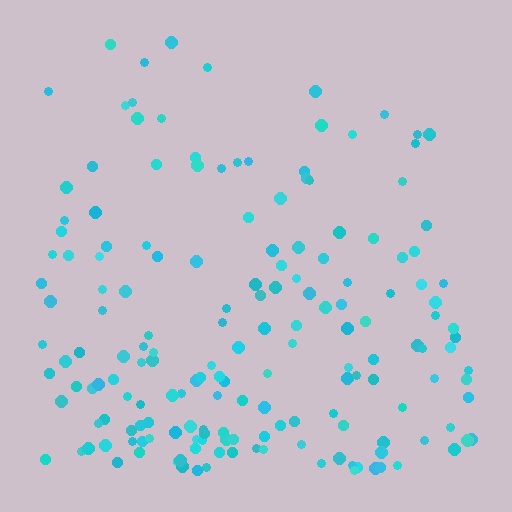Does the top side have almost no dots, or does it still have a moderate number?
Still a moderate number, just noticeably fewer than the bottom.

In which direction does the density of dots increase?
From top to bottom, with the bottom side densest.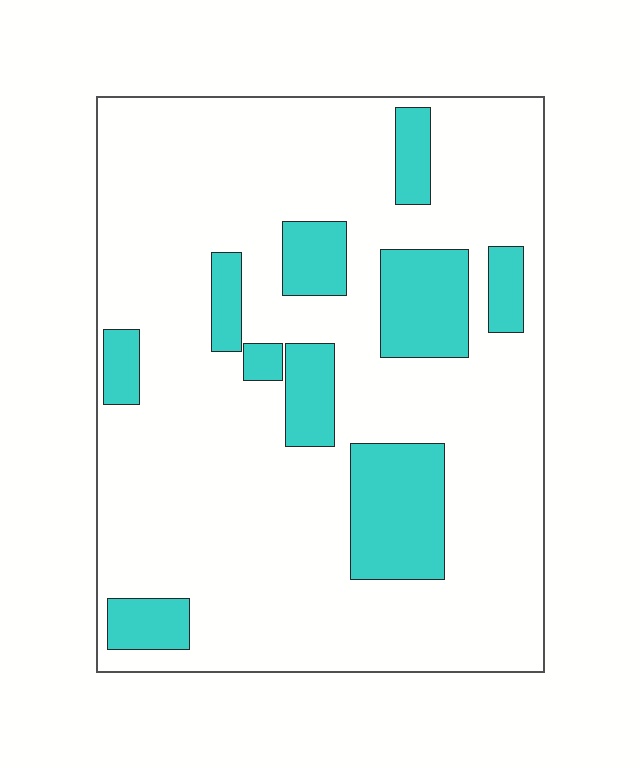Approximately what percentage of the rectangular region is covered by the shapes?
Approximately 20%.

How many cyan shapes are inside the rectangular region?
10.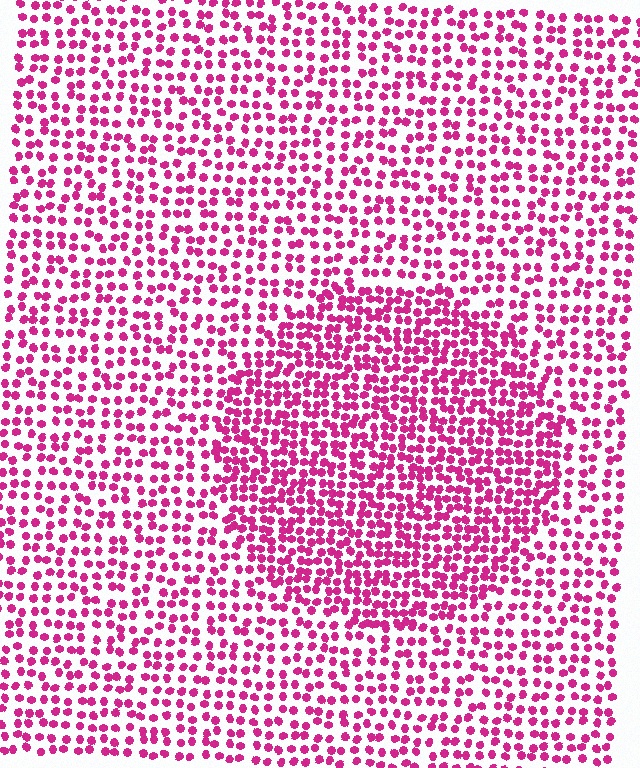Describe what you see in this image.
The image contains small magenta elements arranged at two different densities. A circle-shaped region is visible where the elements are more densely packed than the surrounding area.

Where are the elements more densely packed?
The elements are more densely packed inside the circle boundary.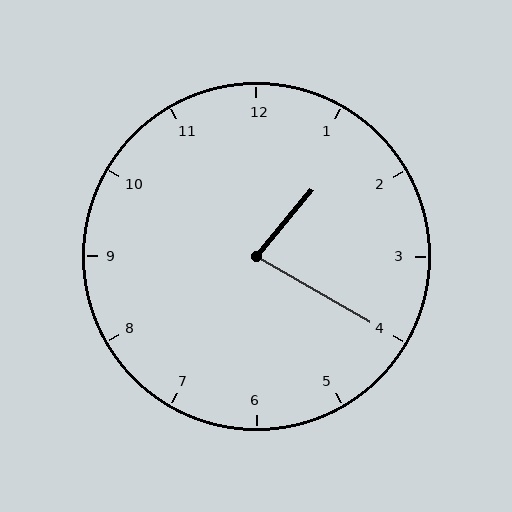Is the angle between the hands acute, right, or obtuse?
It is acute.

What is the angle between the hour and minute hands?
Approximately 80 degrees.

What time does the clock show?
1:20.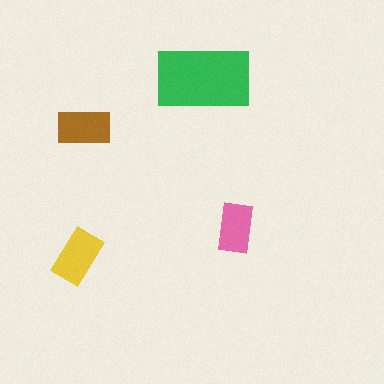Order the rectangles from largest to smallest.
the green one, the yellow one, the brown one, the pink one.